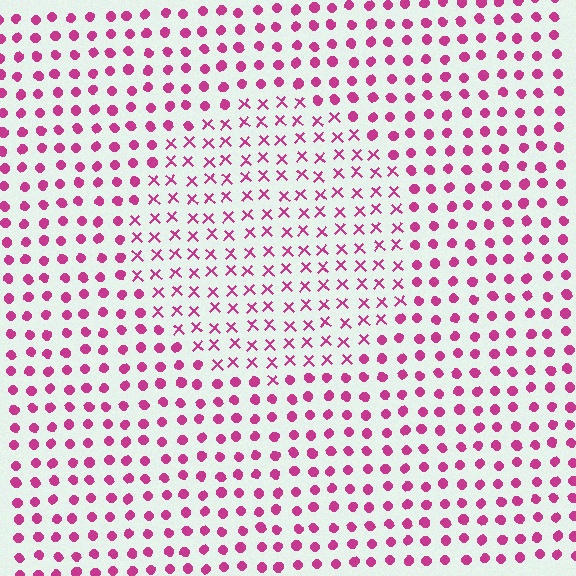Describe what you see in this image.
The image is filled with small magenta elements arranged in a uniform grid. A circle-shaped region contains X marks, while the surrounding area contains circles. The boundary is defined purely by the change in element shape.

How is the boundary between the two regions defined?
The boundary is defined by a change in element shape: X marks inside vs. circles outside. All elements share the same color and spacing.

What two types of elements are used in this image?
The image uses X marks inside the circle region and circles outside it.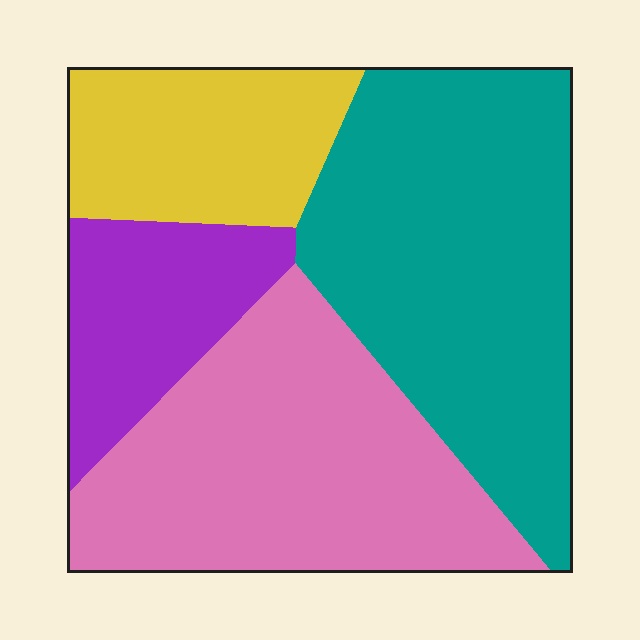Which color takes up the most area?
Teal, at roughly 35%.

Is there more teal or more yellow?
Teal.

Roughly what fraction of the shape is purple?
Purple takes up less than a sixth of the shape.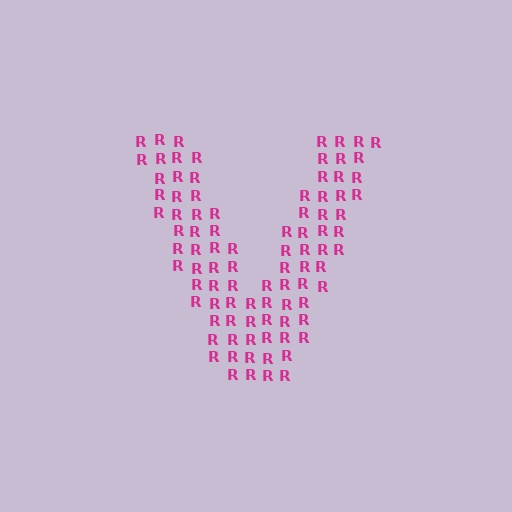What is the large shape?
The large shape is the letter V.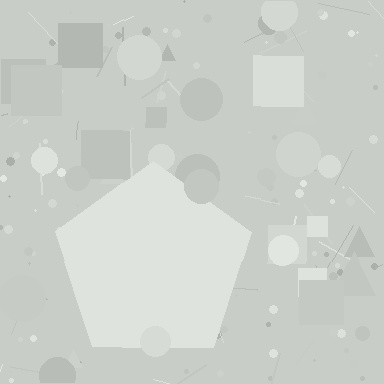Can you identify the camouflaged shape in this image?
The camouflaged shape is a pentagon.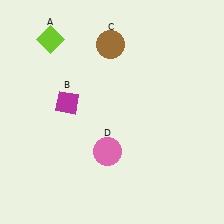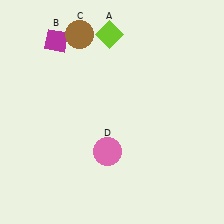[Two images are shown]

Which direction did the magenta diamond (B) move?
The magenta diamond (B) moved up.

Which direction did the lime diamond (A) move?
The lime diamond (A) moved right.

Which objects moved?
The objects that moved are: the lime diamond (A), the magenta diamond (B), the brown circle (C).